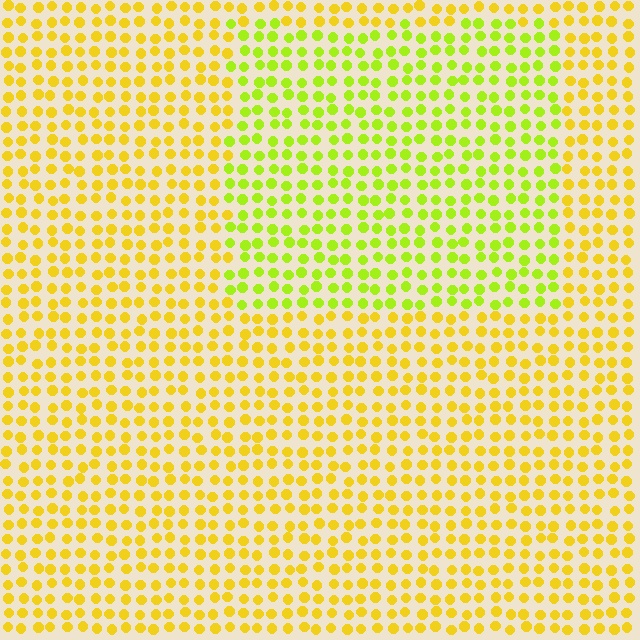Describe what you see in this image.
The image is filled with small yellow elements in a uniform arrangement. A rectangle-shaped region is visible where the elements are tinted to a slightly different hue, forming a subtle color boundary.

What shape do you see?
I see a rectangle.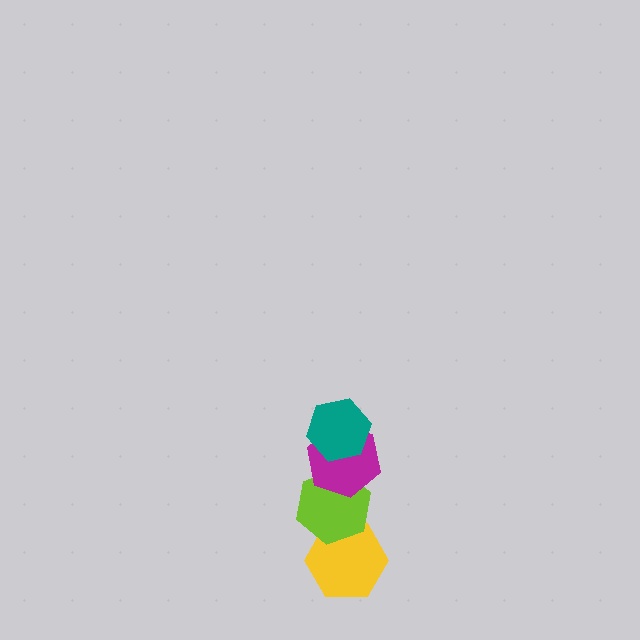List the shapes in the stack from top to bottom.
From top to bottom: the teal hexagon, the magenta hexagon, the lime hexagon, the yellow hexagon.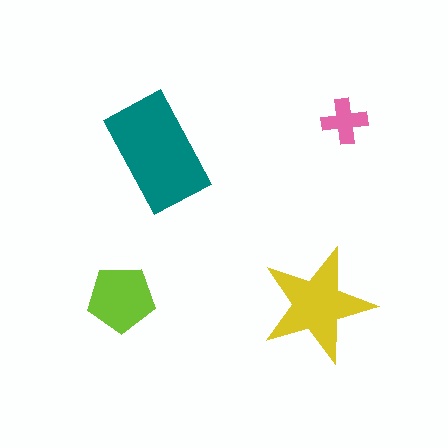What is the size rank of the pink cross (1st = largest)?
4th.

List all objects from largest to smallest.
The teal rectangle, the yellow star, the lime pentagon, the pink cross.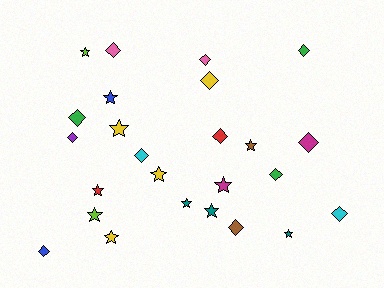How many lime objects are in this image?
There are 2 lime objects.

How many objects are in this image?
There are 25 objects.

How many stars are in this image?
There are 12 stars.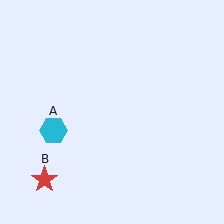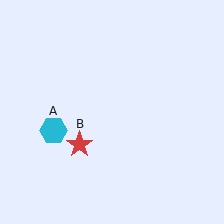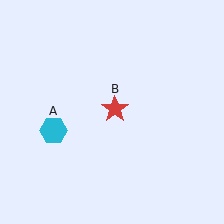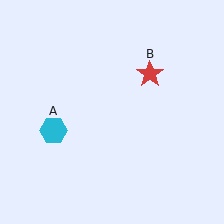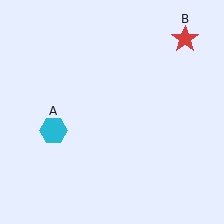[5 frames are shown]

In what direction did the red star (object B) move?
The red star (object B) moved up and to the right.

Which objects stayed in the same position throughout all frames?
Cyan hexagon (object A) remained stationary.